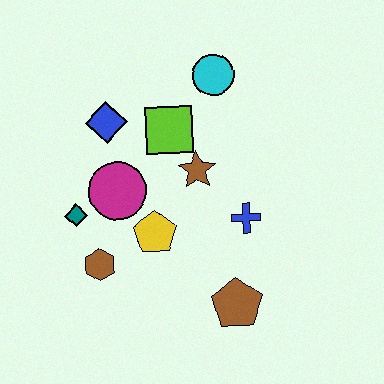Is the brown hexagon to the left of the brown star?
Yes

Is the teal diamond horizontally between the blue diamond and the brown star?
No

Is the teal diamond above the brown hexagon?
Yes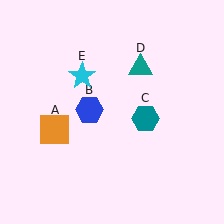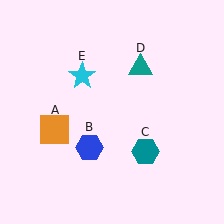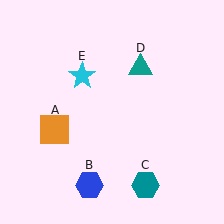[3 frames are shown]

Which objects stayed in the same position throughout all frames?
Orange square (object A) and teal triangle (object D) and cyan star (object E) remained stationary.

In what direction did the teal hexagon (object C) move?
The teal hexagon (object C) moved down.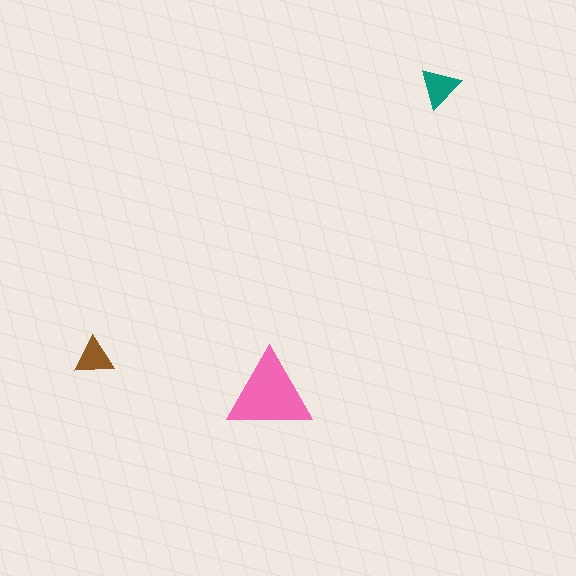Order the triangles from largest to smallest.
the pink one, the teal one, the brown one.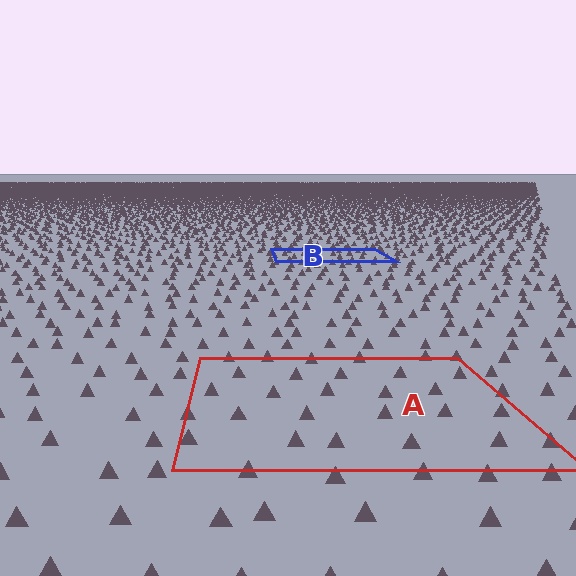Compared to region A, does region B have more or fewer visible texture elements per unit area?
Region B has more texture elements per unit area — they are packed more densely because it is farther away.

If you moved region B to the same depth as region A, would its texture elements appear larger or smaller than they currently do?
They would appear larger. At a closer depth, the same texture elements are projected at a bigger on-screen size.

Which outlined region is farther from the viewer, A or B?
Region B is farther from the viewer — the texture elements inside it appear smaller and more densely packed.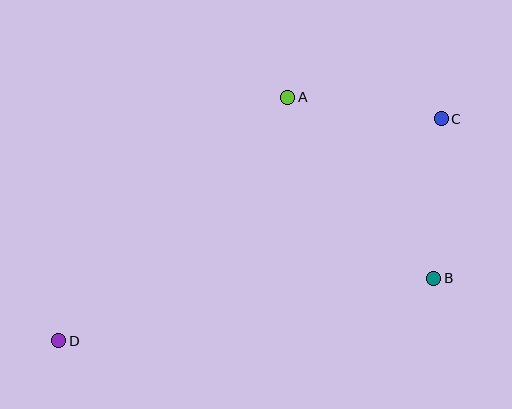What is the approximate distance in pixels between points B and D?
The distance between B and D is approximately 380 pixels.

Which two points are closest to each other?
Points A and C are closest to each other.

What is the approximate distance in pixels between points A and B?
The distance between A and B is approximately 232 pixels.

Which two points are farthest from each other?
Points C and D are farthest from each other.